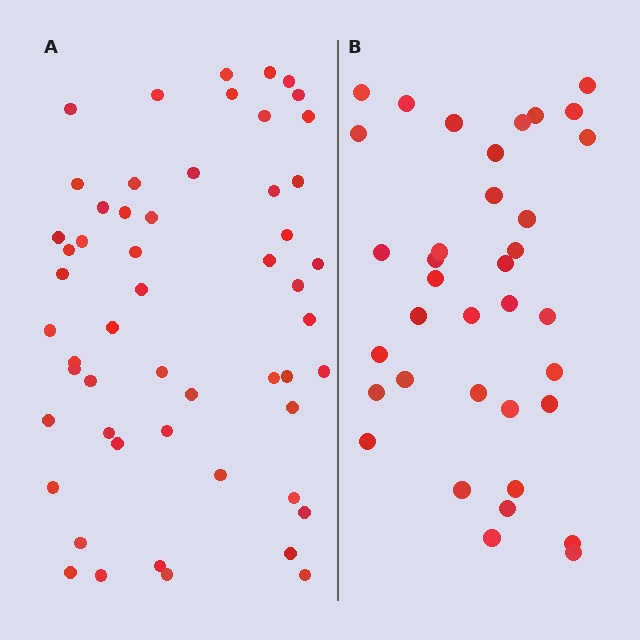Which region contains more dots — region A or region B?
Region A (the left region) has more dots.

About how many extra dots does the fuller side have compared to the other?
Region A has approximately 20 more dots than region B.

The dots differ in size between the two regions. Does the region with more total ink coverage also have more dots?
No. Region B has more total ink coverage because its dots are larger, but region A actually contains more individual dots. Total area can be misleading — the number of items is what matters here.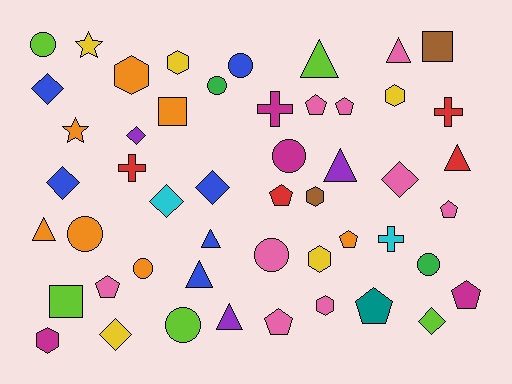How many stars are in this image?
There are 2 stars.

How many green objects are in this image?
There are 2 green objects.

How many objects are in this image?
There are 50 objects.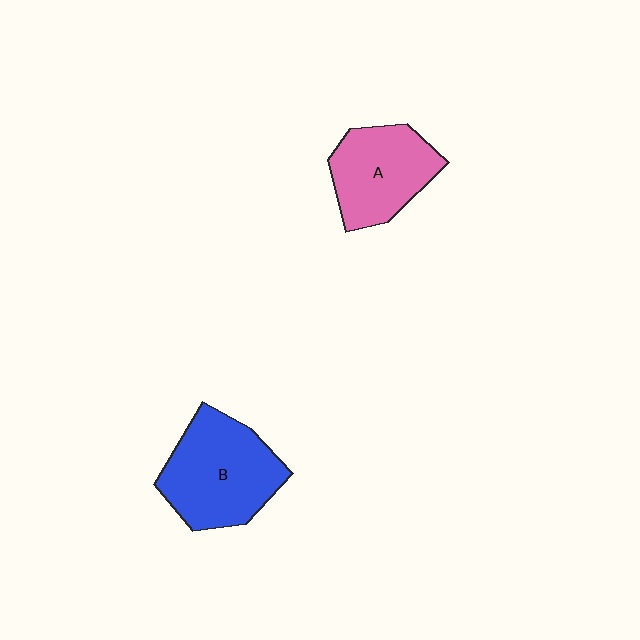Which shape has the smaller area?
Shape A (pink).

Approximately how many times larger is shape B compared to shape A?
Approximately 1.3 times.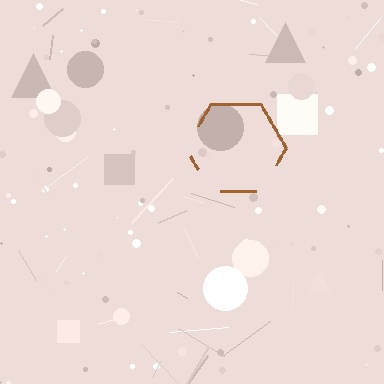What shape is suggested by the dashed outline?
The dashed outline suggests a hexagon.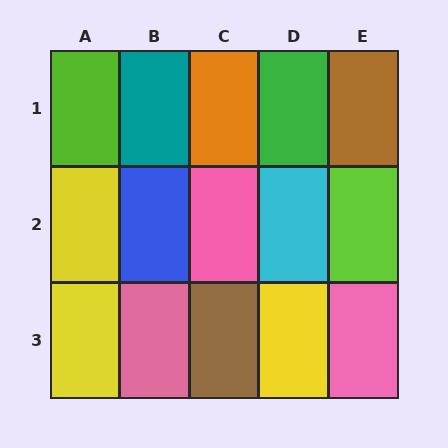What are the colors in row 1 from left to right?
Lime, teal, orange, green, brown.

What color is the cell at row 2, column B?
Blue.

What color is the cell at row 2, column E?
Lime.